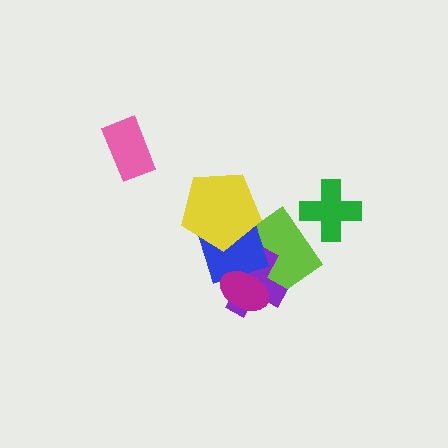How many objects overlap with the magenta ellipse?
3 objects overlap with the magenta ellipse.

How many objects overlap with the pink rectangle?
0 objects overlap with the pink rectangle.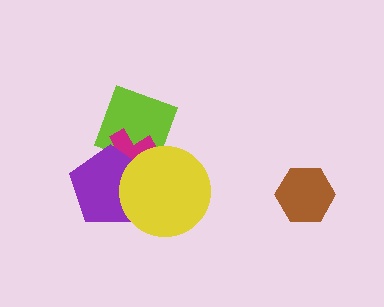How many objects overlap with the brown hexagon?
0 objects overlap with the brown hexagon.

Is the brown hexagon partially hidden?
No, no other shape covers it.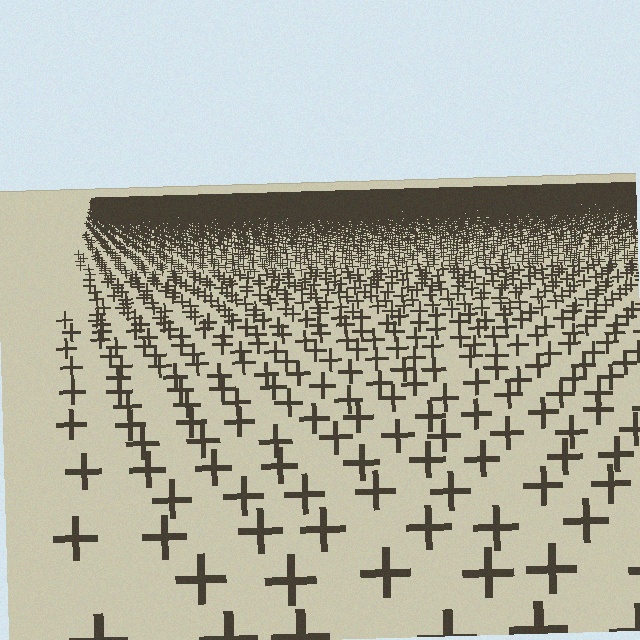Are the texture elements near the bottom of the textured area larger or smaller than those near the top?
Larger. Near the bottom, elements are closer to the viewer and appear at a bigger on-screen size.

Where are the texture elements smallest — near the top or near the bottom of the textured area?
Near the top.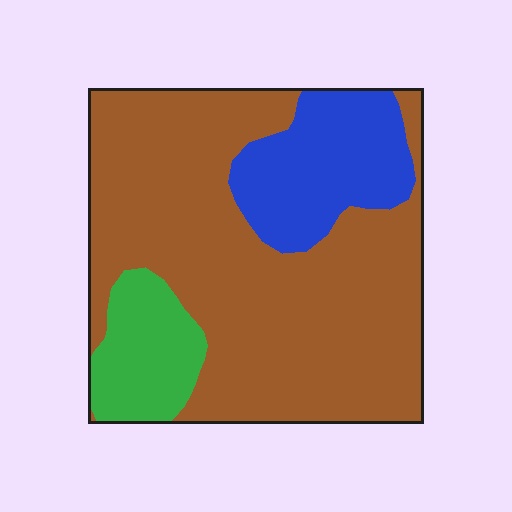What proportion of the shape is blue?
Blue takes up about one fifth (1/5) of the shape.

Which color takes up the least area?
Green, at roughly 10%.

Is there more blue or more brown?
Brown.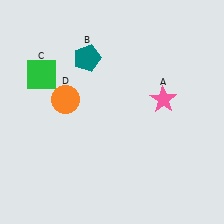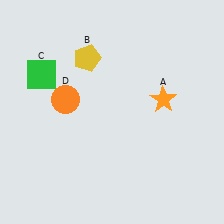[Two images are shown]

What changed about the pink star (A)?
In Image 1, A is pink. In Image 2, it changed to orange.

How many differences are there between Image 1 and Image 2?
There are 2 differences between the two images.